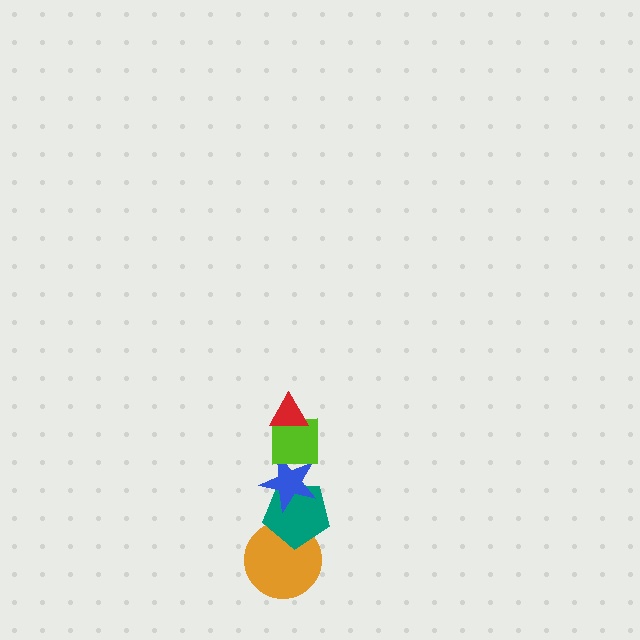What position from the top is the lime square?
The lime square is 2nd from the top.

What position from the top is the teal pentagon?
The teal pentagon is 4th from the top.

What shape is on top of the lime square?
The red triangle is on top of the lime square.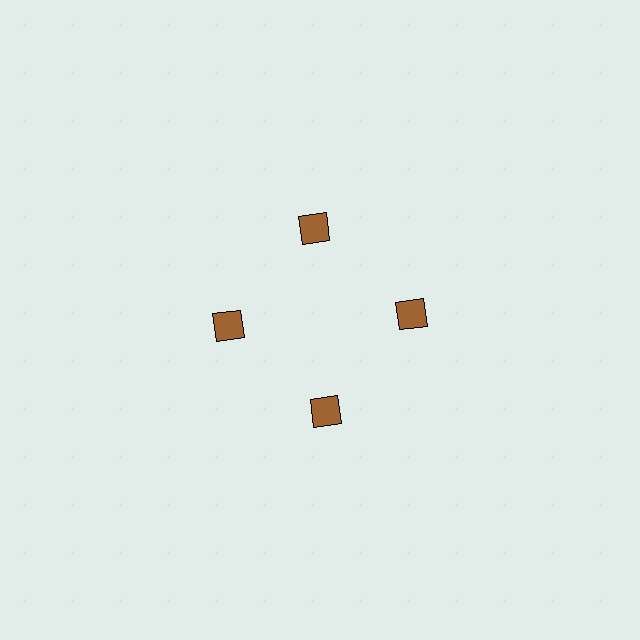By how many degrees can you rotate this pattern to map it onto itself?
The pattern maps onto itself every 90 degrees of rotation.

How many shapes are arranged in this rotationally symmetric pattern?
There are 4 shapes, arranged in 4 groups of 1.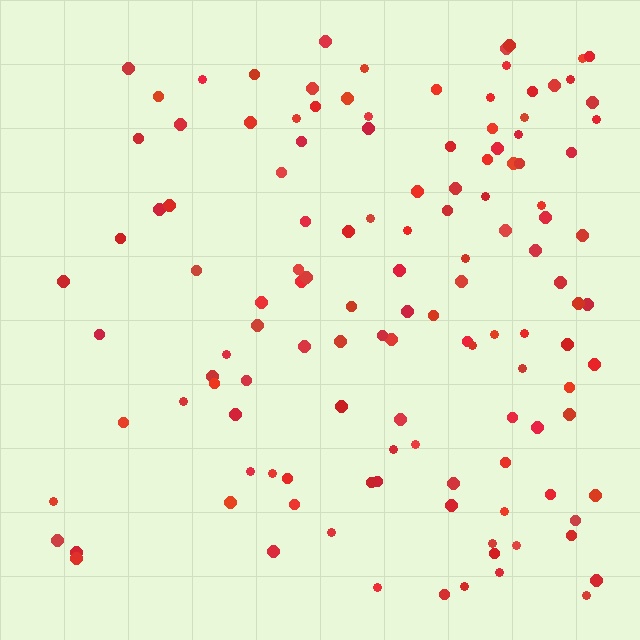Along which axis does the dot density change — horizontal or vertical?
Horizontal.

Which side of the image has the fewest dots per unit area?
The left.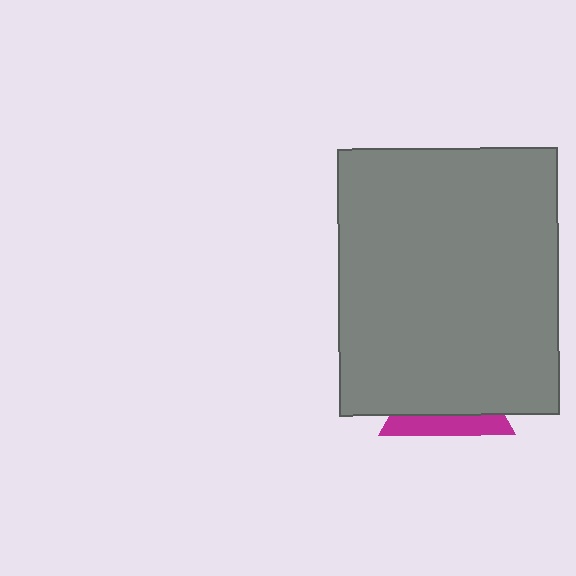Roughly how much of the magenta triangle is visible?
A small part of it is visible (roughly 30%).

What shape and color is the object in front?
The object in front is a gray rectangle.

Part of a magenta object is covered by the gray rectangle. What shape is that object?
It is a triangle.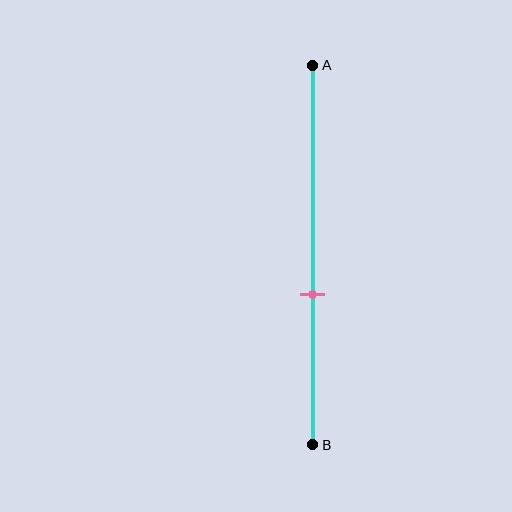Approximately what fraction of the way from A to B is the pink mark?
The pink mark is approximately 60% of the way from A to B.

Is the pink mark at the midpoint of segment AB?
No, the mark is at about 60% from A, not at the 50% midpoint.